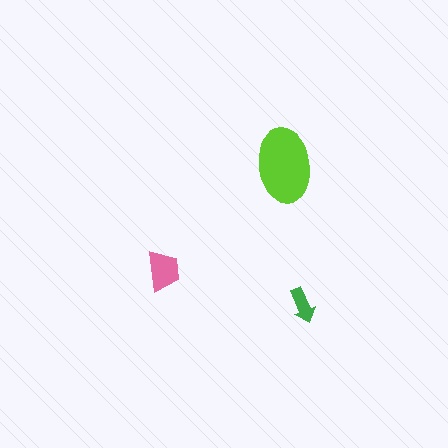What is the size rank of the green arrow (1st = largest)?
3rd.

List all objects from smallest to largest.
The green arrow, the pink trapezoid, the lime ellipse.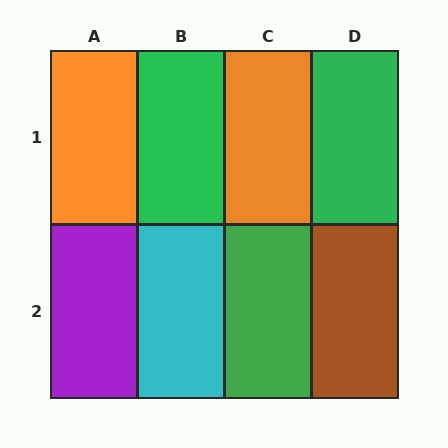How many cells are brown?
1 cell is brown.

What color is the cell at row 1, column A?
Orange.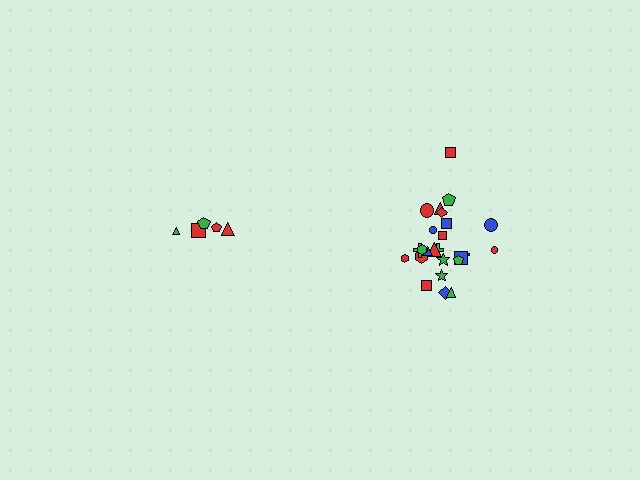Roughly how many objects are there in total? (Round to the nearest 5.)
Roughly 30 objects in total.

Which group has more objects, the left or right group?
The right group.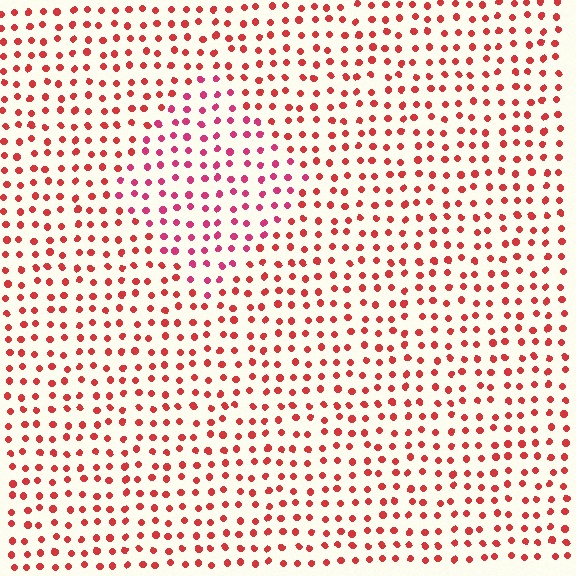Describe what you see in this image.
The image is filled with small red elements in a uniform arrangement. A diamond-shaped region is visible where the elements are tinted to a slightly different hue, forming a subtle color boundary.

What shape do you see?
I see a diamond.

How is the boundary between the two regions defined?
The boundary is defined purely by a slight shift in hue (about 25 degrees). Spacing, size, and orientation are identical on both sides.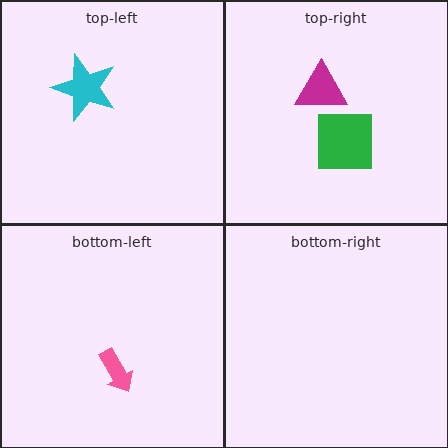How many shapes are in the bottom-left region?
1.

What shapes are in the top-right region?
The magenta triangle, the green square.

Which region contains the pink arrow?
The bottom-left region.